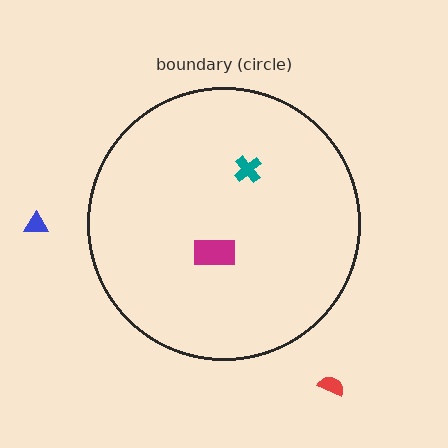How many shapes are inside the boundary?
2 inside, 2 outside.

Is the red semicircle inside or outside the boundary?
Outside.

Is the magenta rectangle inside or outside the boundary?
Inside.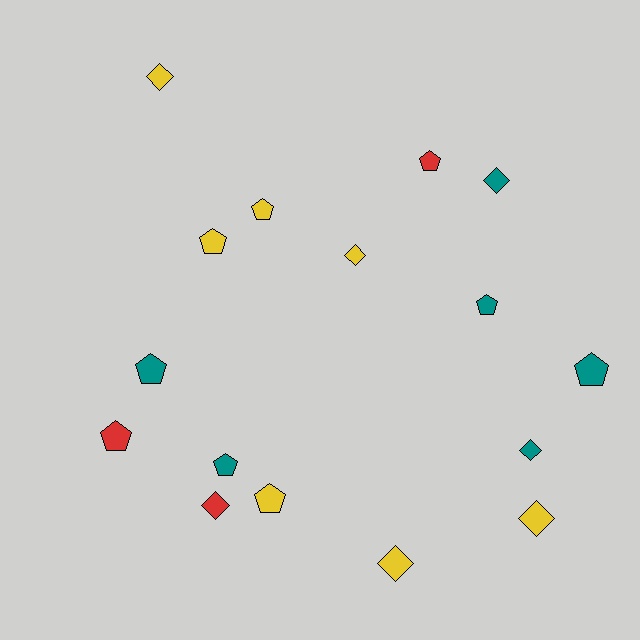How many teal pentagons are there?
There are 4 teal pentagons.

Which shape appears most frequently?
Pentagon, with 9 objects.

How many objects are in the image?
There are 16 objects.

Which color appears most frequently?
Yellow, with 7 objects.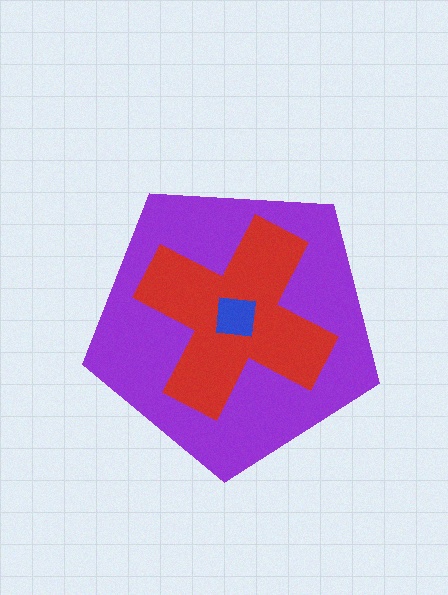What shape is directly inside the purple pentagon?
The red cross.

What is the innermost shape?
The blue square.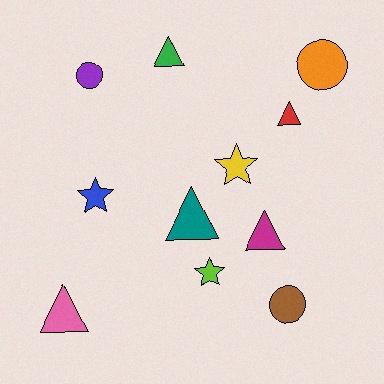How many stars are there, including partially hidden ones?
There are 3 stars.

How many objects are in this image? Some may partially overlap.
There are 11 objects.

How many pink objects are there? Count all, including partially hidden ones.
There is 1 pink object.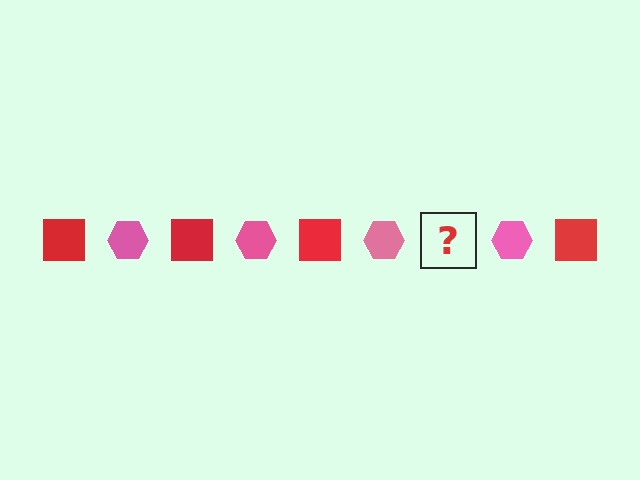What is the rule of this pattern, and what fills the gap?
The rule is that the pattern alternates between red square and pink hexagon. The gap should be filled with a red square.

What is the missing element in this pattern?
The missing element is a red square.